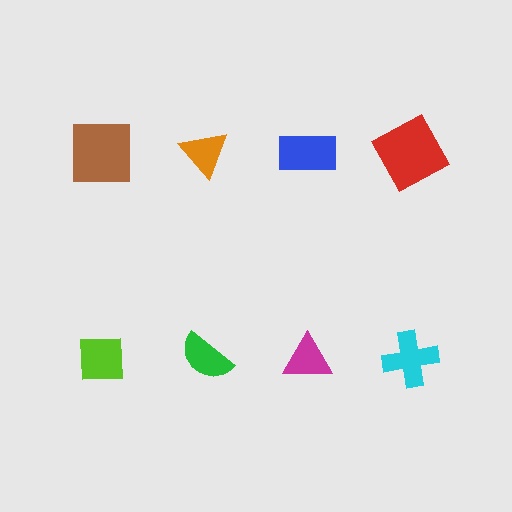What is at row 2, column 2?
A green semicircle.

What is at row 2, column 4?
A cyan cross.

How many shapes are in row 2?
4 shapes.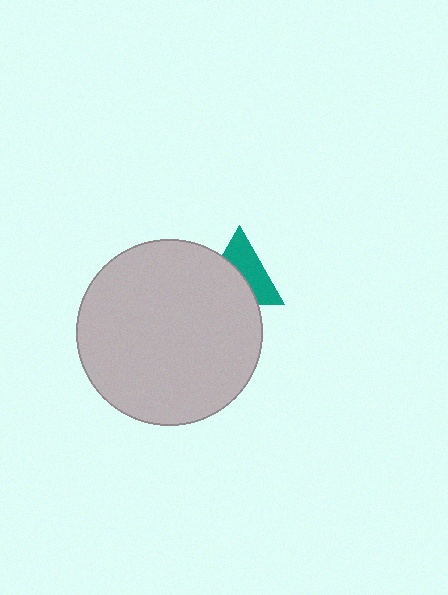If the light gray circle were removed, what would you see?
You would see the complete teal triangle.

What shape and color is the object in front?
The object in front is a light gray circle.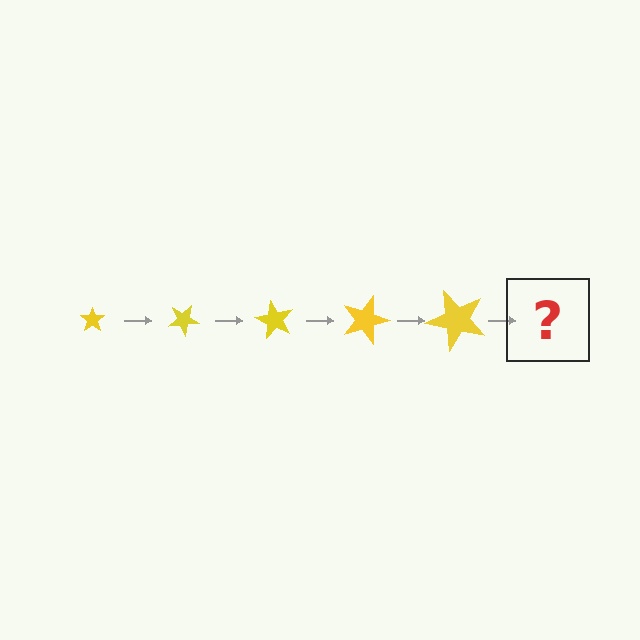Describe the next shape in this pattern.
It should be a star, larger than the previous one and rotated 150 degrees from the start.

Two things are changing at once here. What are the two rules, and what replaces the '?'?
The two rules are that the star grows larger each step and it rotates 30 degrees each step. The '?' should be a star, larger than the previous one and rotated 150 degrees from the start.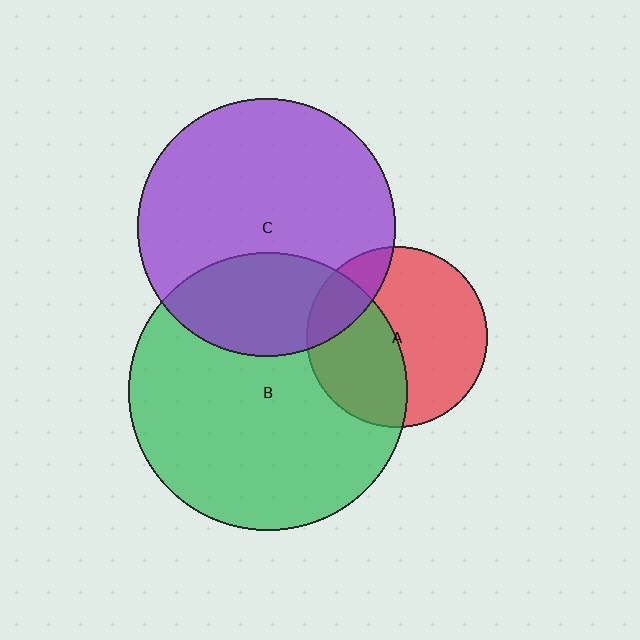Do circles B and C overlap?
Yes.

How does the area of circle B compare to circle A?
Approximately 2.4 times.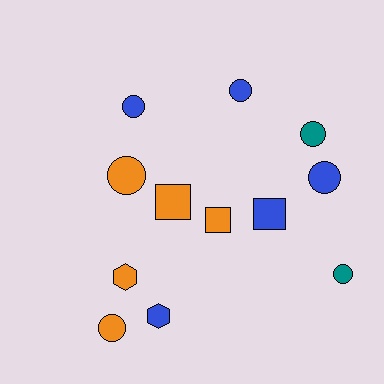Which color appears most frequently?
Blue, with 5 objects.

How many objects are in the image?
There are 12 objects.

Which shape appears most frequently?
Circle, with 7 objects.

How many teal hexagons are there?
There are no teal hexagons.